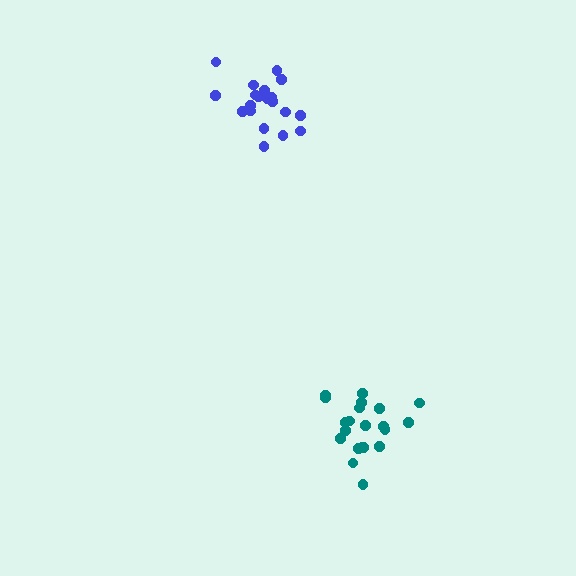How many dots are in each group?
Group 1: 20 dots, Group 2: 21 dots (41 total).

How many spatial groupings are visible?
There are 2 spatial groupings.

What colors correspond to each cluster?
The clusters are colored: blue, teal.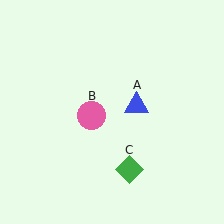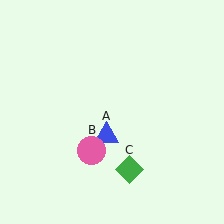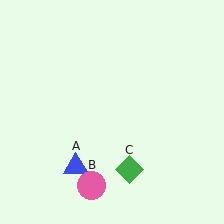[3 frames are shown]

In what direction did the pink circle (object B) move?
The pink circle (object B) moved down.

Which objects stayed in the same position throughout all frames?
Green diamond (object C) remained stationary.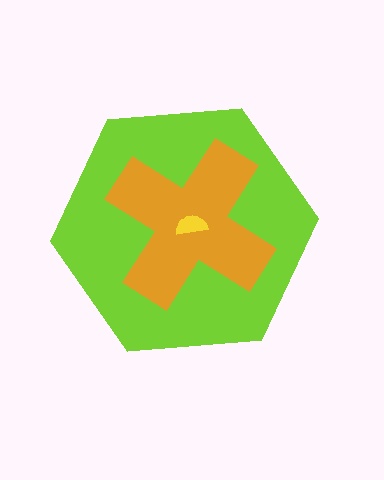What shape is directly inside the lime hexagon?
The orange cross.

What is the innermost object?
The yellow semicircle.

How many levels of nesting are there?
3.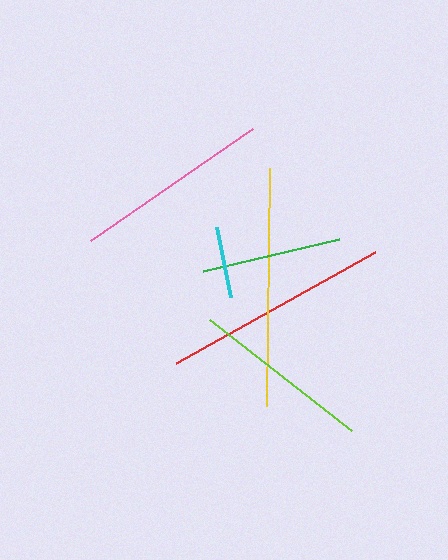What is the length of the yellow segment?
The yellow segment is approximately 238 pixels long.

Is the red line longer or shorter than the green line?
The red line is longer than the green line.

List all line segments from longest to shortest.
From longest to shortest: yellow, red, pink, lime, green, cyan.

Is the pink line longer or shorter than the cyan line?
The pink line is longer than the cyan line.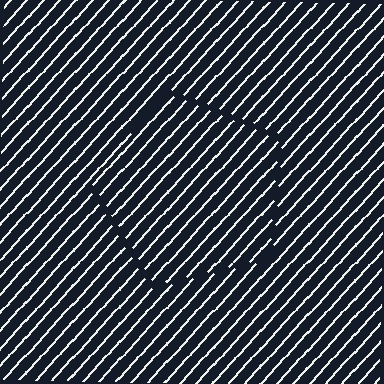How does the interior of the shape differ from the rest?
The interior of the shape contains the same grating, shifted by half a period — the contour is defined by the phase discontinuity where line-ends from the inner and outer gratings abut.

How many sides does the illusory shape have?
5 sides — the line-ends trace a pentagon.